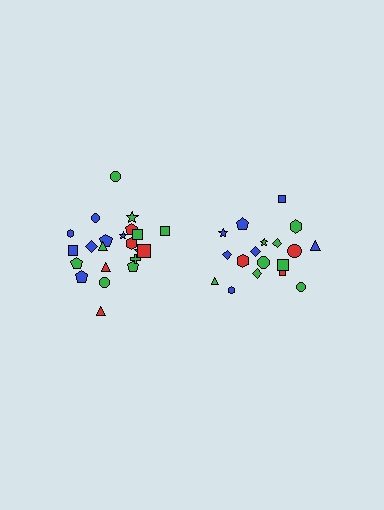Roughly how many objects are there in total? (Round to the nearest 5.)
Roughly 40 objects in total.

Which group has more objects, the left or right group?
The left group.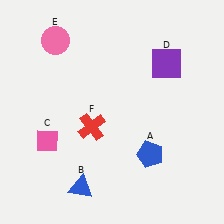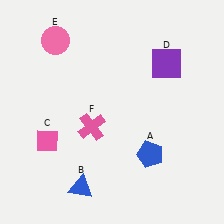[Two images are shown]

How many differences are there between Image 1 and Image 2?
There is 1 difference between the two images.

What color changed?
The cross (F) changed from red in Image 1 to pink in Image 2.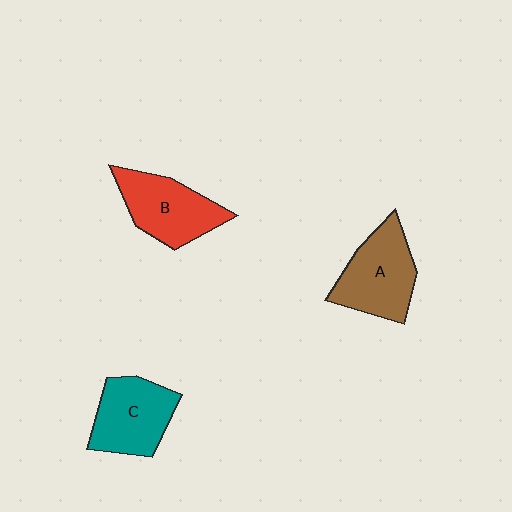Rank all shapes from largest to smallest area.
From largest to smallest: A (brown), B (red), C (teal).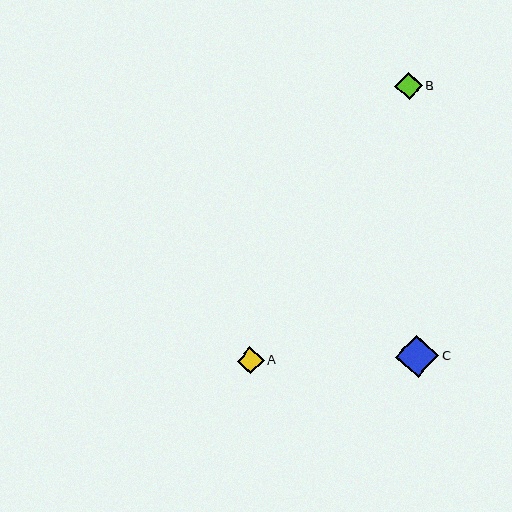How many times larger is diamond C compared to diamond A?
Diamond C is approximately 1.6 times the size of diamond A.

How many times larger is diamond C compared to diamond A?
Diamond C is approximately 1.6 times the size of diamond A.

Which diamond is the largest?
Diamond C is the largest with a size of approximately 43 pixels.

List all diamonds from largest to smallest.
From largest to smallest: C, B, A.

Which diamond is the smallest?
Diamond A is the smallest with a size of approximately 27 pixels.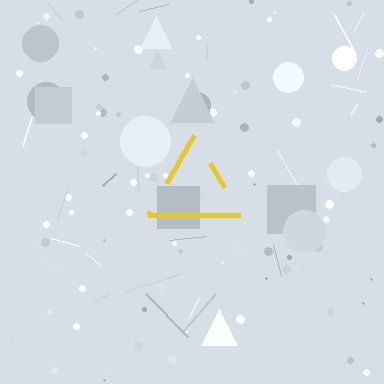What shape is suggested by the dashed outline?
The dashed outline suggests a triangle.